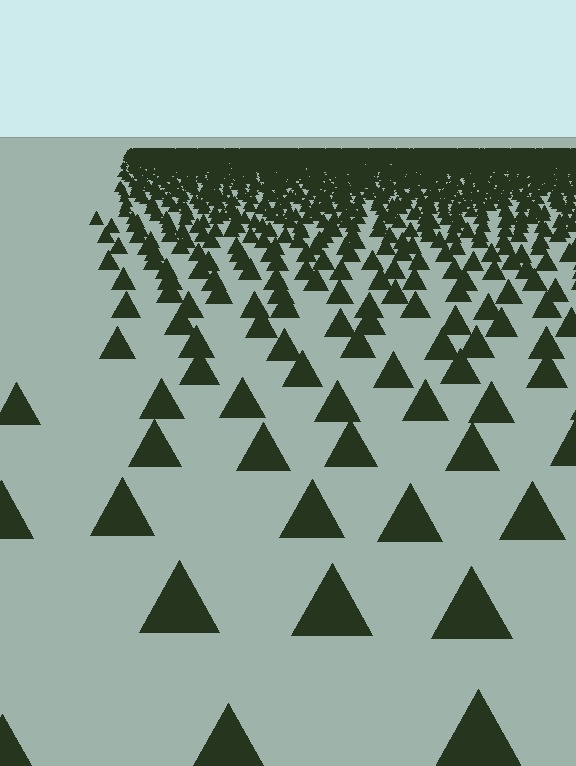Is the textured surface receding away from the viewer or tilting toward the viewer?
The surface is receding away from the viewer. Texture elements get smaller and denser toward the top.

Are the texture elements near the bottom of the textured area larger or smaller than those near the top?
Larger. Near the bottom, elements are closer to the viewer and appear at a bigger on-screen size.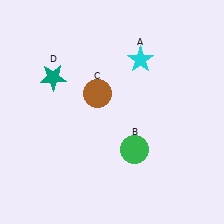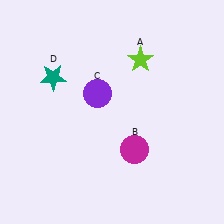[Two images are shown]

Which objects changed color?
A changed from cyan to lime. B changed from green to magenta. C changed from brown to purple.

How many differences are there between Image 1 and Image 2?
There are 3 differences between the two images.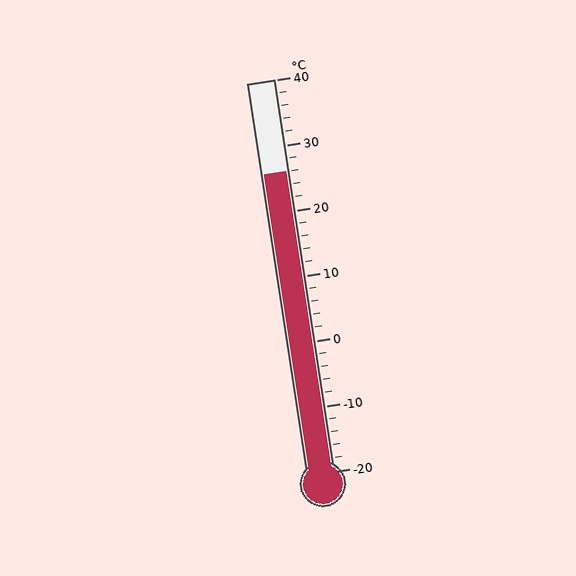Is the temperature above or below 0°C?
The temperature is above 0°C.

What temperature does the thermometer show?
The thermometer shows approximately 26°C.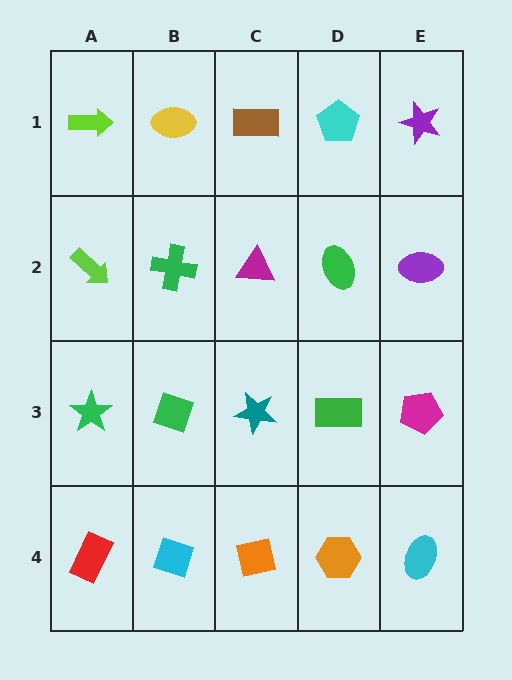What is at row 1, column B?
A yellow ellipse.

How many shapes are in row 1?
5 shapes.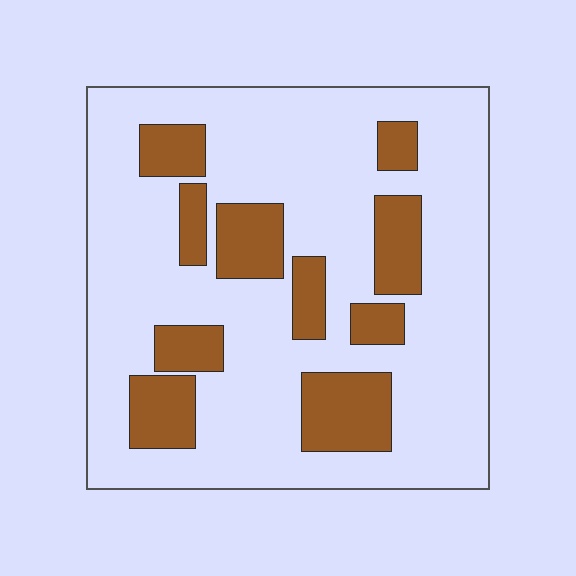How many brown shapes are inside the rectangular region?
10.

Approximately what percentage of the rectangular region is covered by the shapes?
Approximately 25%.